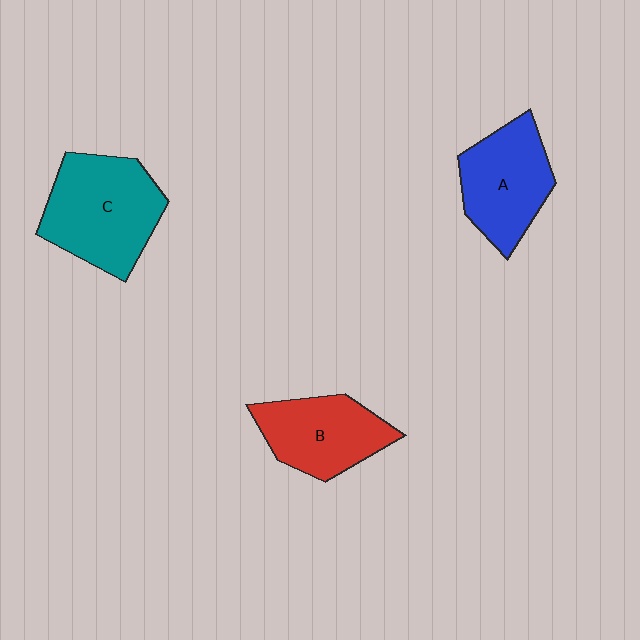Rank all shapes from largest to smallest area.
From largest to smallest: C (teal), A (blue), B (red).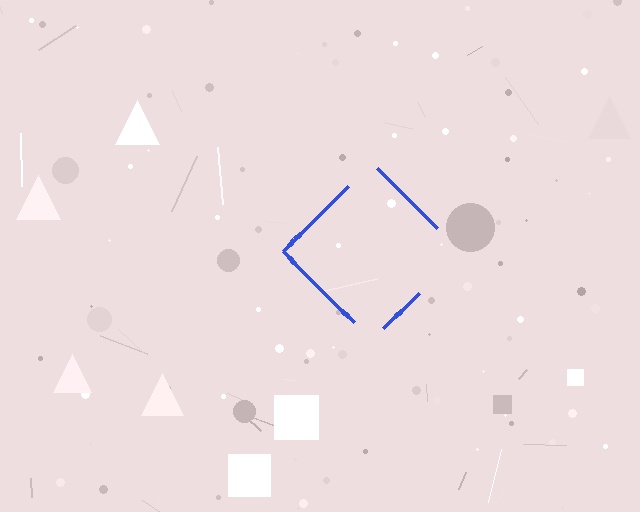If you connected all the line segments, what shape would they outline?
They would outline a diamond.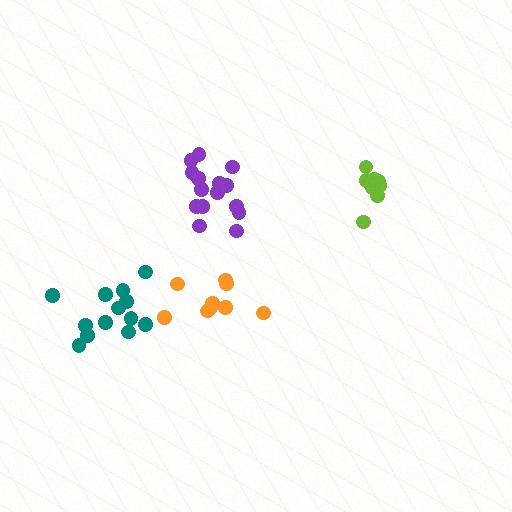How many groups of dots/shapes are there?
There are 4 groups.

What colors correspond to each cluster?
The clusters are colored: teal, purple, orange, lime.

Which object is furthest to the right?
The lime cluster is rightmost.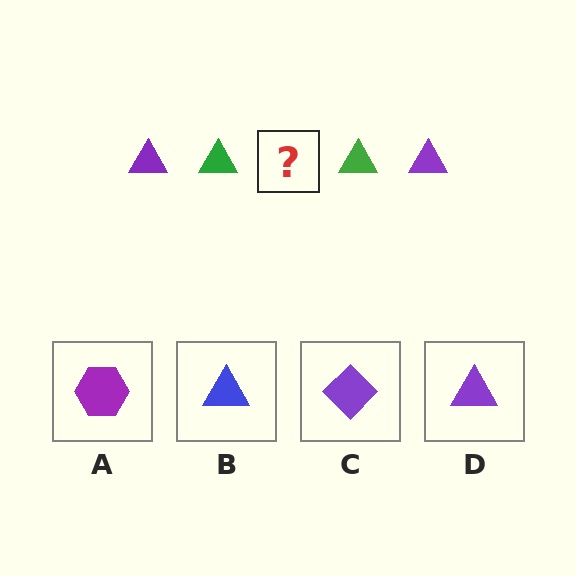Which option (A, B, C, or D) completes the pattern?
D.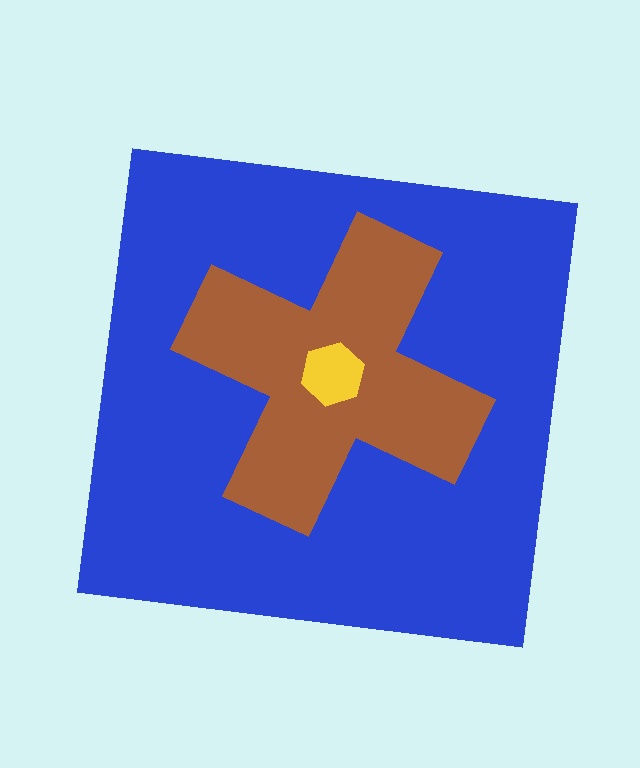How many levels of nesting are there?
3.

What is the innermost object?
The yellow hexagon.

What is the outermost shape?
The blue square.